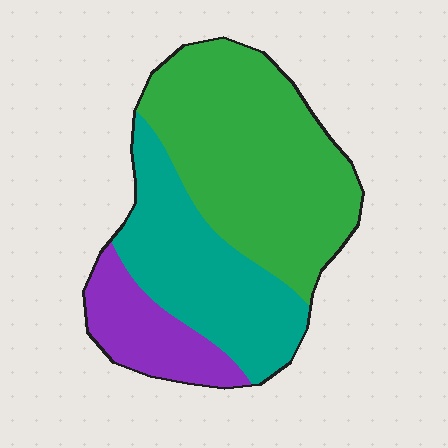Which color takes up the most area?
Green, at roughly 50%.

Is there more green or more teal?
Green.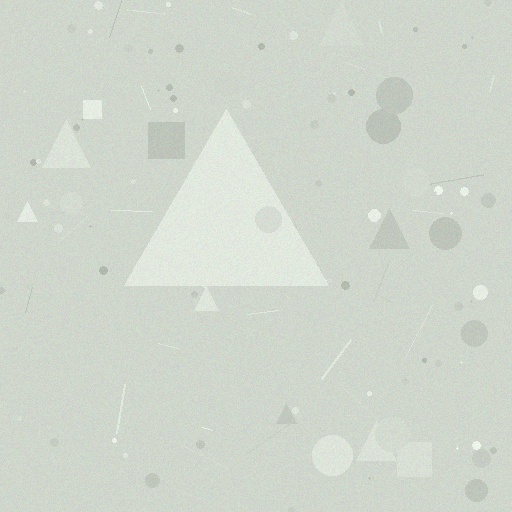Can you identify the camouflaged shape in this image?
The camouflaged shape is a triangle.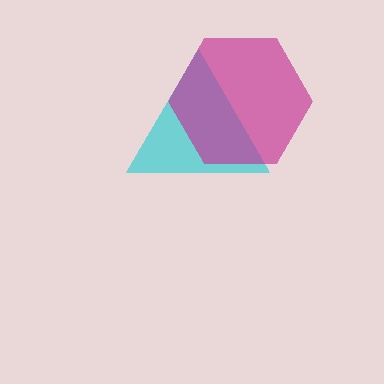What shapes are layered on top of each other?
The layered shapes are: a cyan triangle, a magenta hexagon.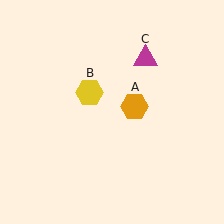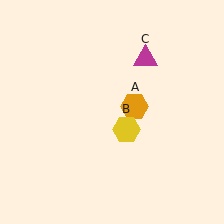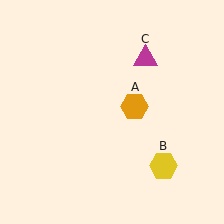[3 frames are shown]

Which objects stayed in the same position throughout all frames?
Orange hexagon (object A) and magenta triangle (object C) remained stationary.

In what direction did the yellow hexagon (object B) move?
The yellow hexagon (object B) moved down and to the right.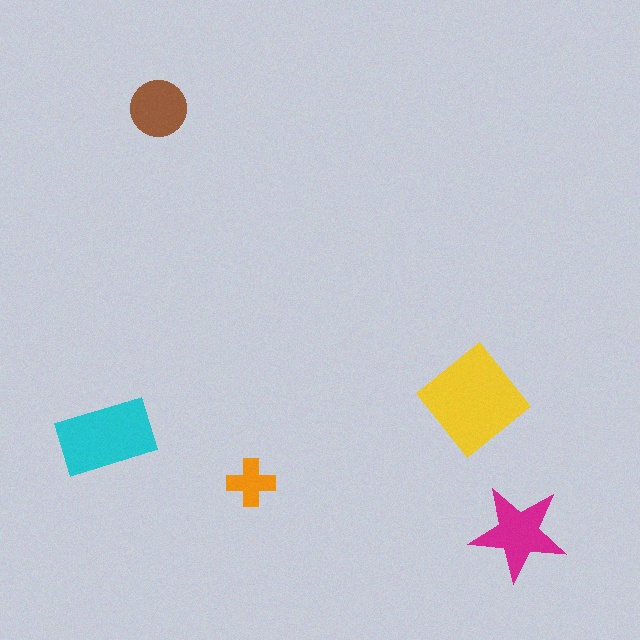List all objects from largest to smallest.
The yellow diamond, the cyan rectangle, the magenta star, the brown circle, the orange cross.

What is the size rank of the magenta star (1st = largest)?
3rd.